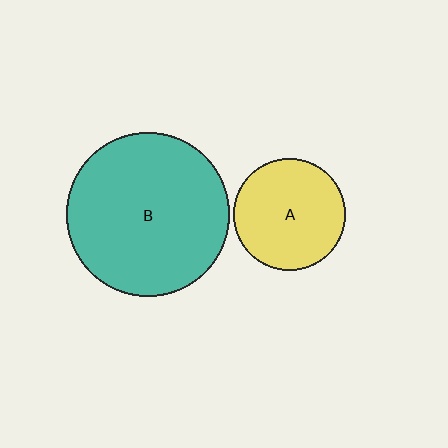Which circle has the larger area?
Circle B (teal).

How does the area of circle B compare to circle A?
Approximately 2.1 times.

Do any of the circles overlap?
No, none of the circles overlap.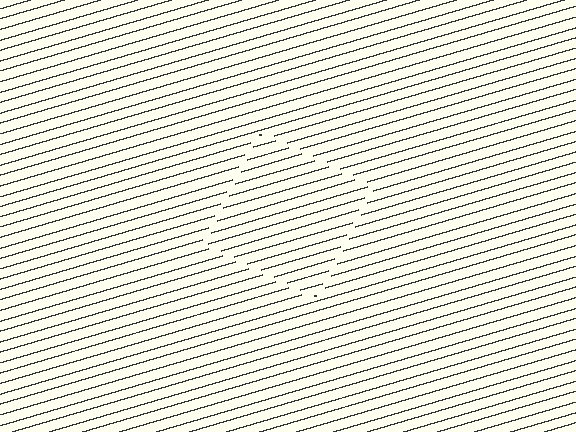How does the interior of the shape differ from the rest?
The interior of the shape contains the same grating, shifted by half a period — the contour is defined by the phase discontinuity where line-ends from the inner and outer gratings abut.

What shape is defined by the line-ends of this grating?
An illusory square. The interior of the shape contains the same grating, shifted by half a period — the contour is defined by the phase discontinuity where line-ends from the inner and outer gratings abut.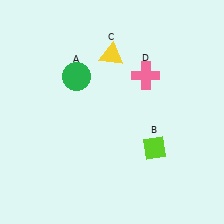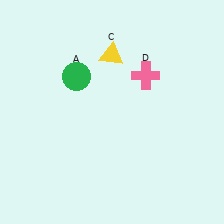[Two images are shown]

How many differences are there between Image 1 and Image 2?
There is 1 difference between the two images.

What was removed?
The lime diamond (B) was removed in Image 2.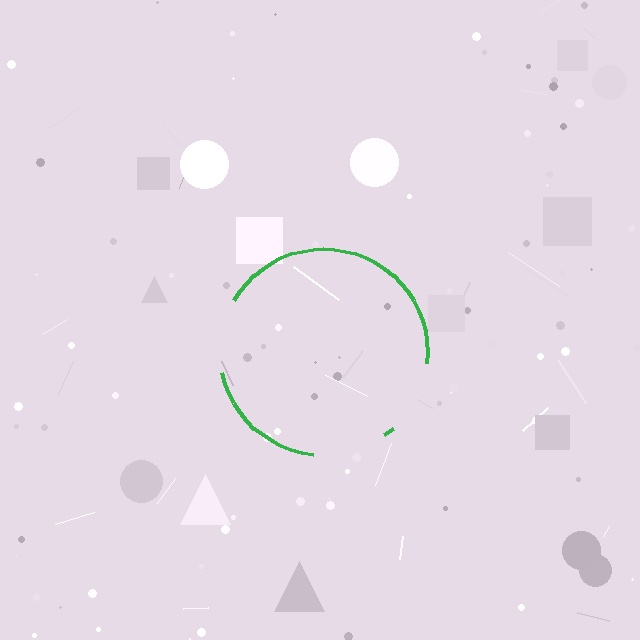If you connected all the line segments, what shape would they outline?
They would outline a circle.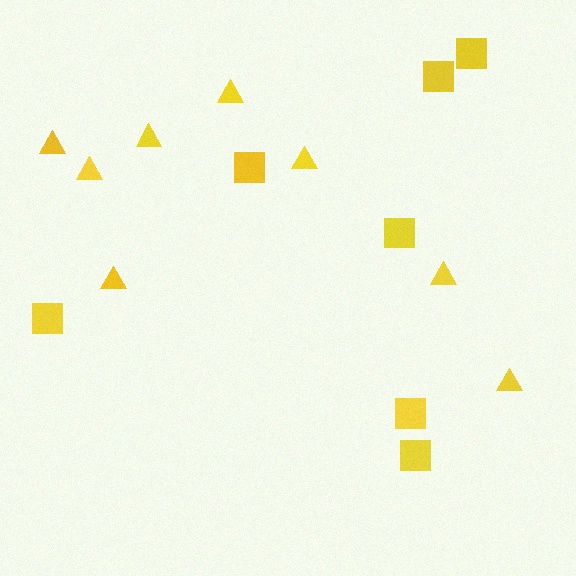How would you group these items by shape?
There are 2 groups: one group of squares (7) and one group of triangles (8).